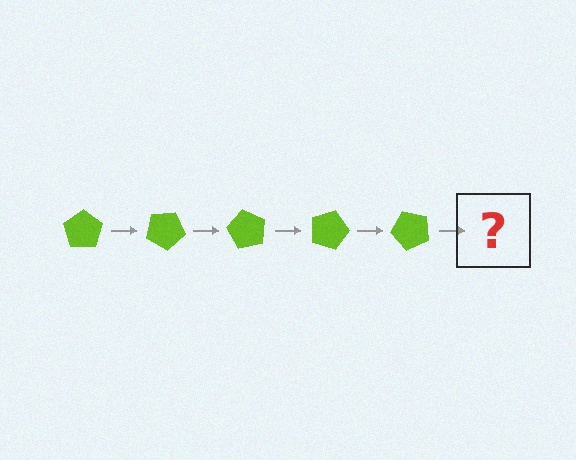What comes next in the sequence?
The next element should be a lime pentagon rotated 150 degrees.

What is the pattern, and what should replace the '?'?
The pattern is that the pentagon rotates 30 degrees each step. The '?' should be a lime pentagon rotated 150 degrees.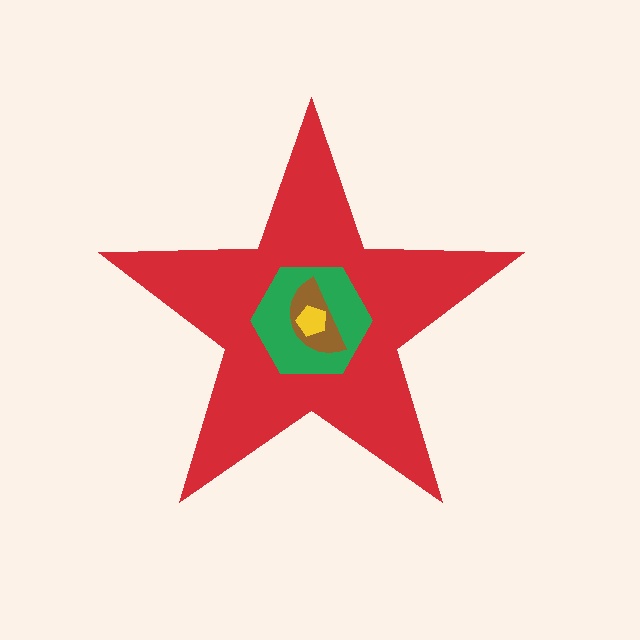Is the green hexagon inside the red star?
Yes.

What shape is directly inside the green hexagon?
The brown semicircle.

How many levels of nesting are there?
4.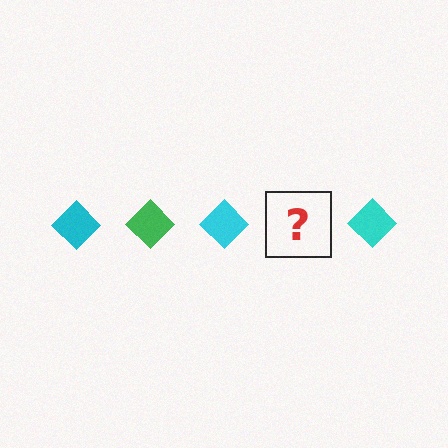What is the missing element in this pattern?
The missing element is a green diamond.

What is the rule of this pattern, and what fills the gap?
The rule is that the pattern cycles through cyan, green diamonds. The gap should be filled with a green diamond.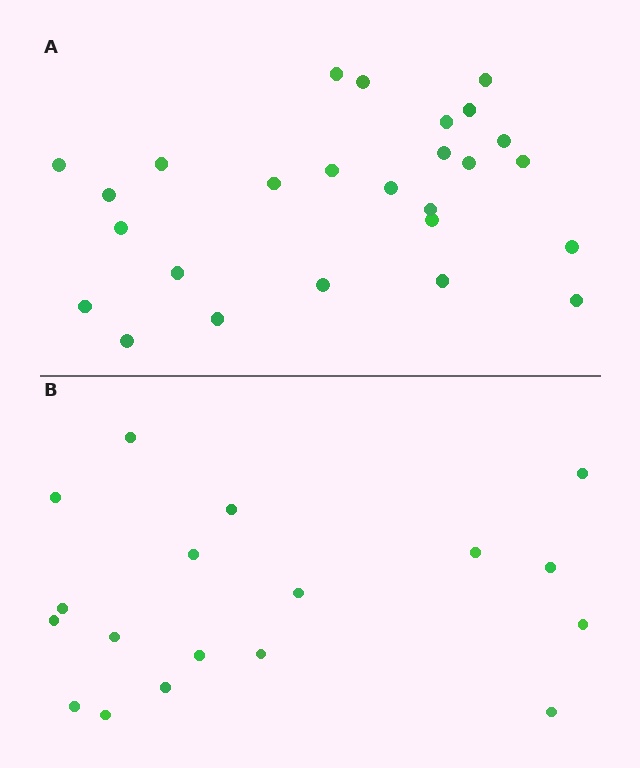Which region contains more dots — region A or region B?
Region A (the top region) has more dots.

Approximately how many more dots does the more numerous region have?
Region A has roughly 8 or so more dots than region B.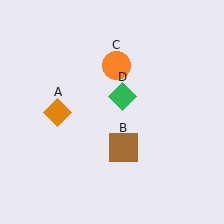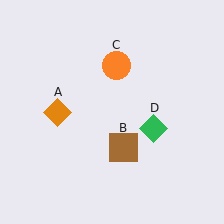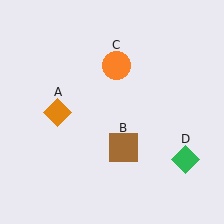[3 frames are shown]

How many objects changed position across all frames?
1 object changed position: green diamond (object D).